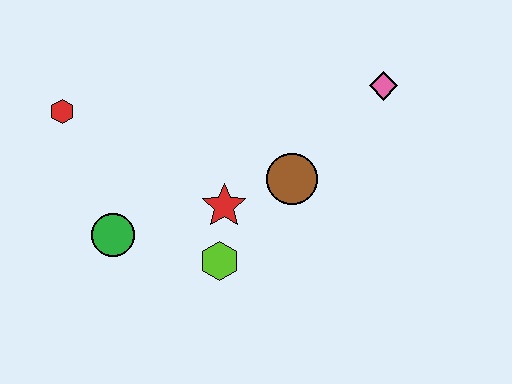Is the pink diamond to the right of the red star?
Yes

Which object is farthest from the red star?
The pink diamond is farthest from the red star.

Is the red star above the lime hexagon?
Yes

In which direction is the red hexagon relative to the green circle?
The red hexagon is above the green circle.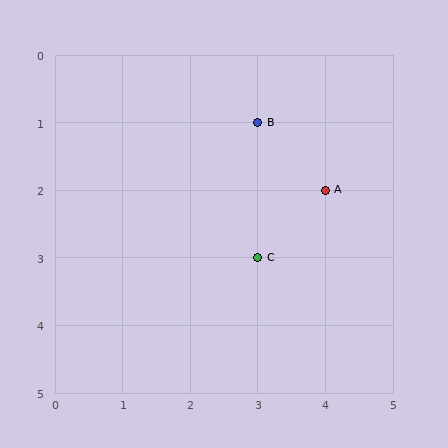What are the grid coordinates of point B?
Point B is at grid coordinates (3, 1).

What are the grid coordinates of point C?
Point C is at grid coordinates (3, 3).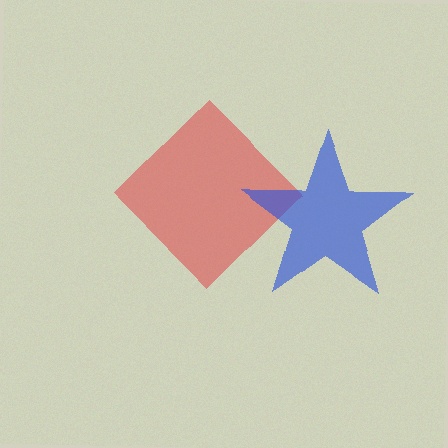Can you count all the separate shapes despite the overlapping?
Yes, there are 2 separate shapes.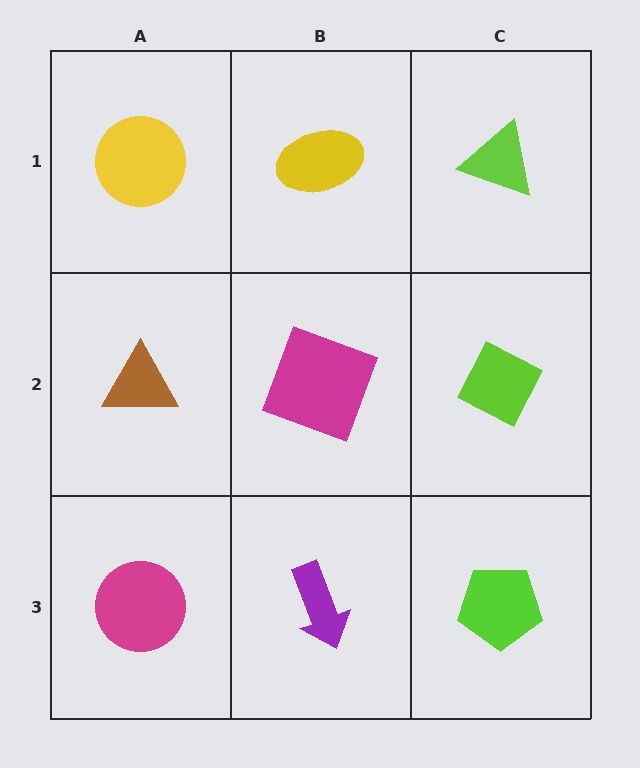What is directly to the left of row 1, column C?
A yellow ellipse.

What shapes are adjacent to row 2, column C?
A lime triangle (row 1, column C), a lime pentagon (row 3, column C), a magenta square (row 2, column B).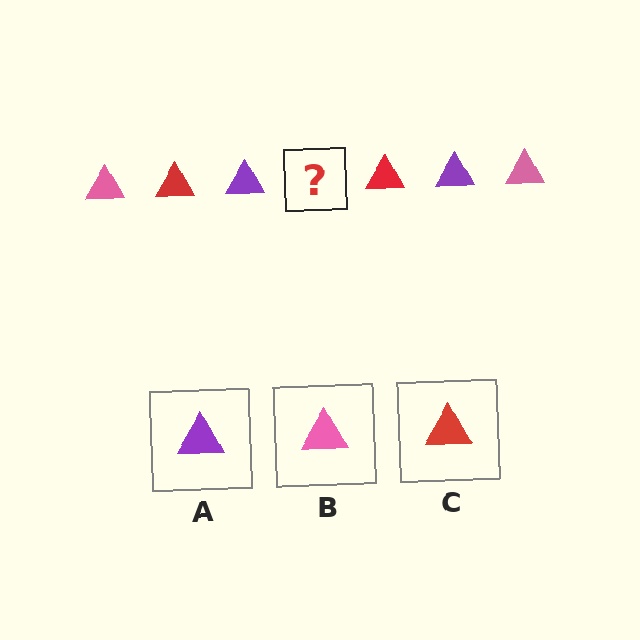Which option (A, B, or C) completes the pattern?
B.